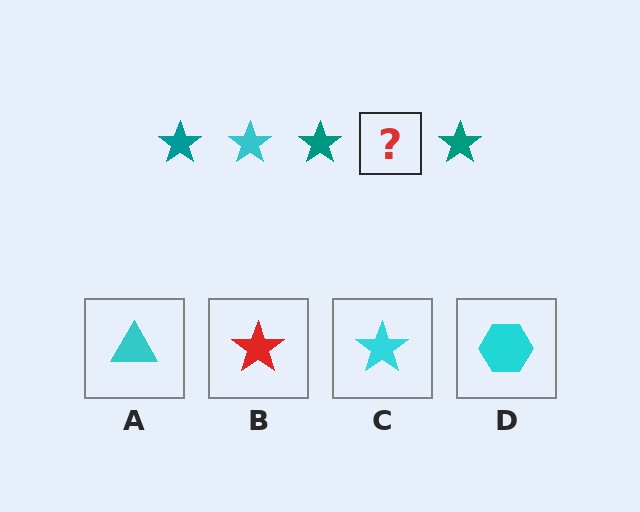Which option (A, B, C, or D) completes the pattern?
C.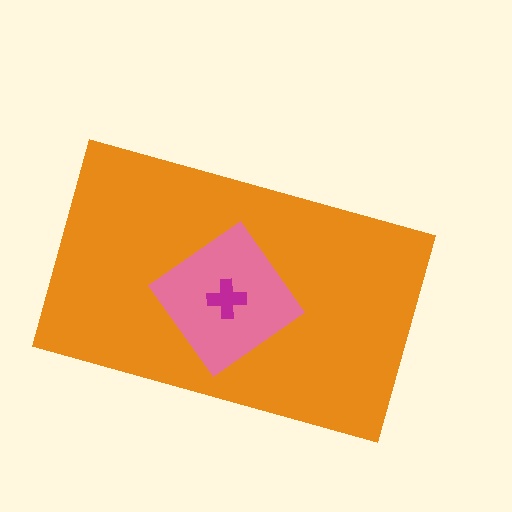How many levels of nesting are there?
3.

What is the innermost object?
The magenta cross.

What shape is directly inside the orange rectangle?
The pink diamond.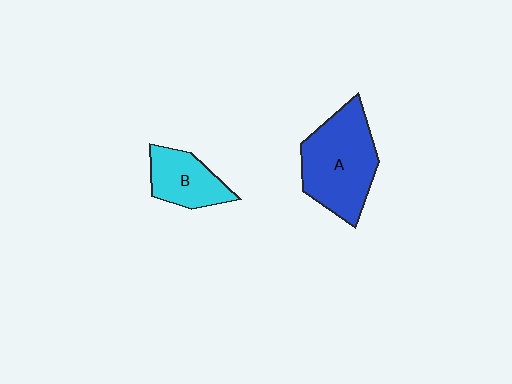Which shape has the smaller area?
Shape B (cyan).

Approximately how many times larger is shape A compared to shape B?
Approximately 1.8 times.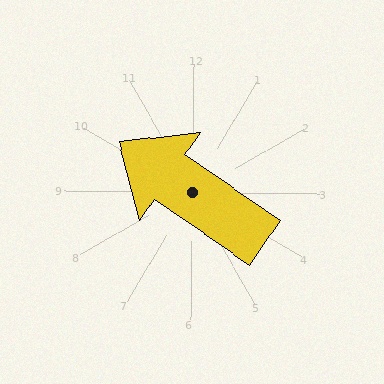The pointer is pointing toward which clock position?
Roughly 10 o'clock.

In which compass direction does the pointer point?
Northwest.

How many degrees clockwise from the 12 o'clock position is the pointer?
Approximately 304 degrees.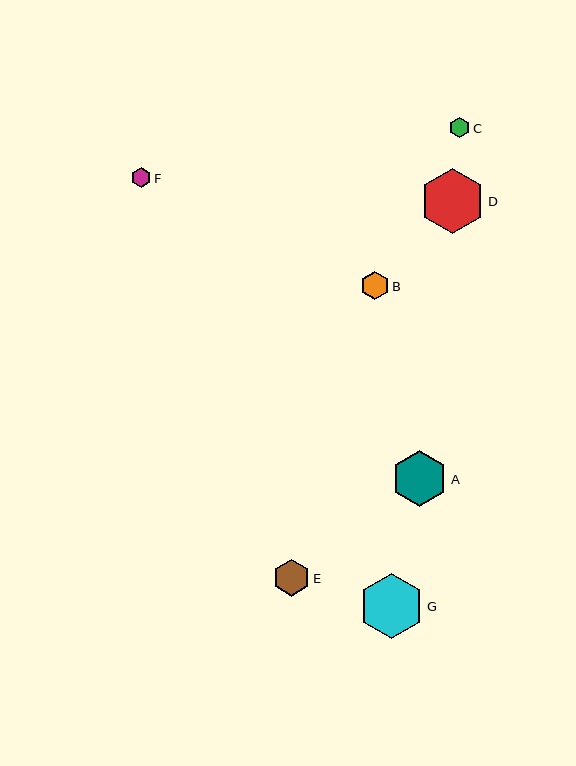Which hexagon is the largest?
Hexagon D is the largest with a size of approximately 65 pixels.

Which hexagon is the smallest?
Hexagon F is the smallest with a size of approximately 20 pixels.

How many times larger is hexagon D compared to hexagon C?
Hexagon D is approximately 3.2 times the size of hexagon C.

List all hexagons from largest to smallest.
From largest to smallest: D, G, A, E, B, C, F.